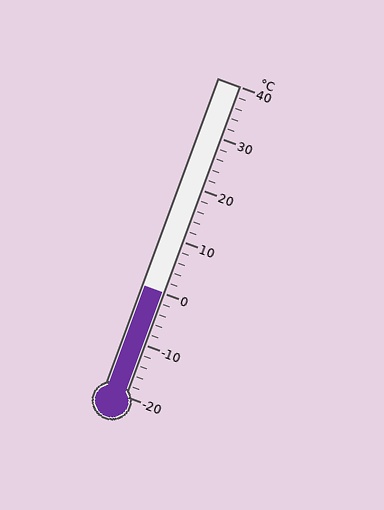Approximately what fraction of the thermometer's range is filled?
The thermometer is filled to approximately 35% of its range.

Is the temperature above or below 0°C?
The temperature is at 0°C.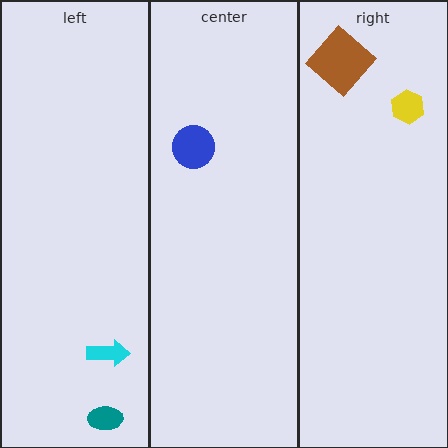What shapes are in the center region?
The blue circle.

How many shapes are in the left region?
2.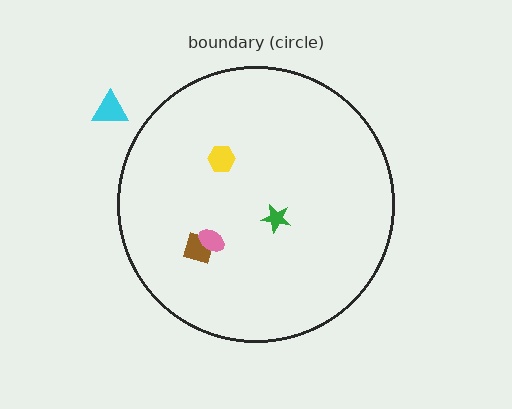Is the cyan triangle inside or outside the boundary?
Outside.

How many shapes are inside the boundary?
4 inside, 1 outside.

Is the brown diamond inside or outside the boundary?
Inside.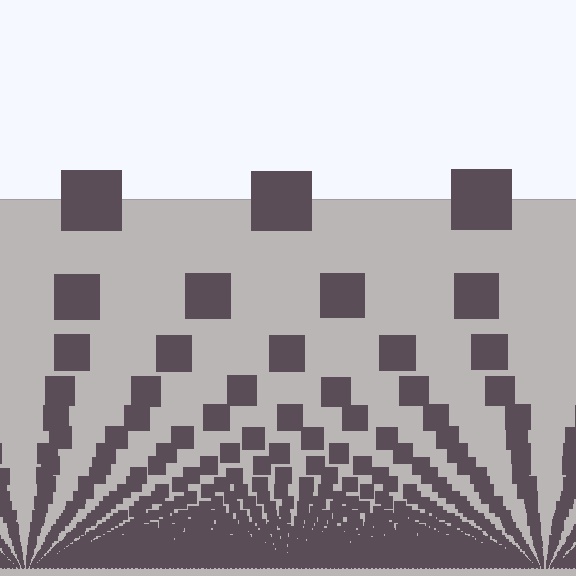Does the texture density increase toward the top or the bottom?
Density increases toward the bottom.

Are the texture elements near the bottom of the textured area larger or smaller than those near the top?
Smaller. The gradient is inverted — elements near the bottom are smaller and denser.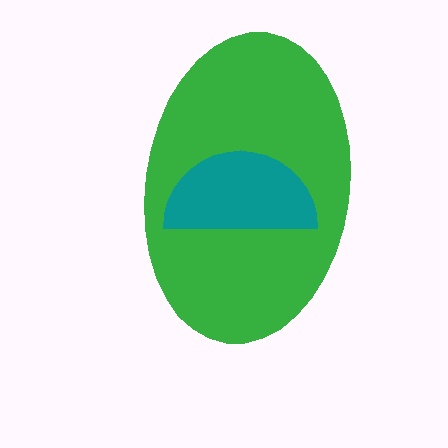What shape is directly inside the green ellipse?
The teal semicircle.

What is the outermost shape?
The green ellipse.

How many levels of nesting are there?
2.